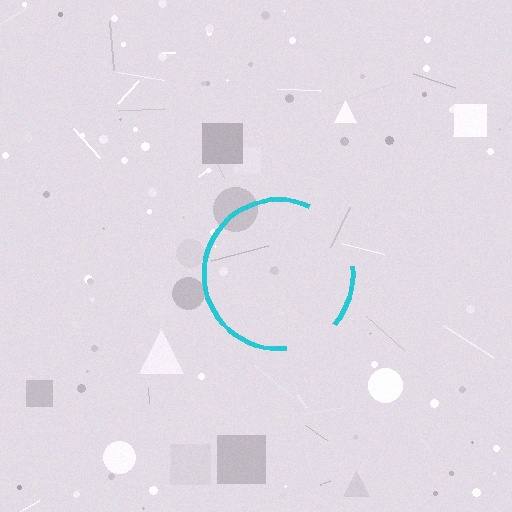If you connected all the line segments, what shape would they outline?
They would outline a circle.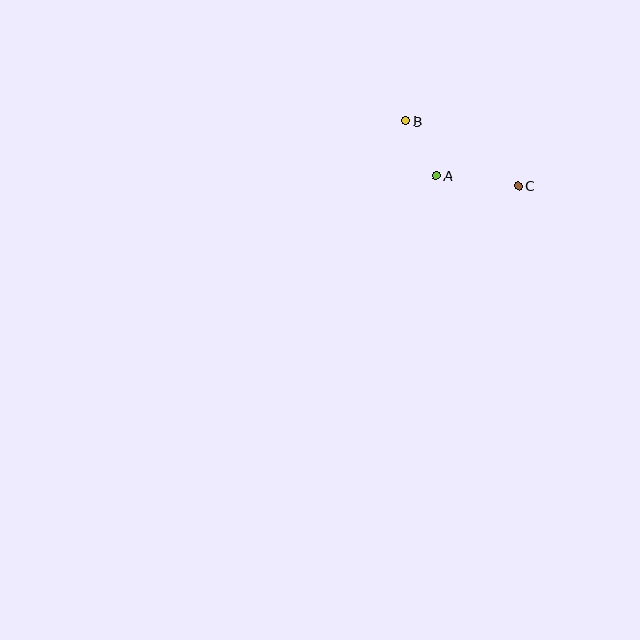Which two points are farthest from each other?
Points B and C are farthest from each other.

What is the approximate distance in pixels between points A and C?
The distance between A and C is approximately 83 pixels.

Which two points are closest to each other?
Points A and B are closest to each other.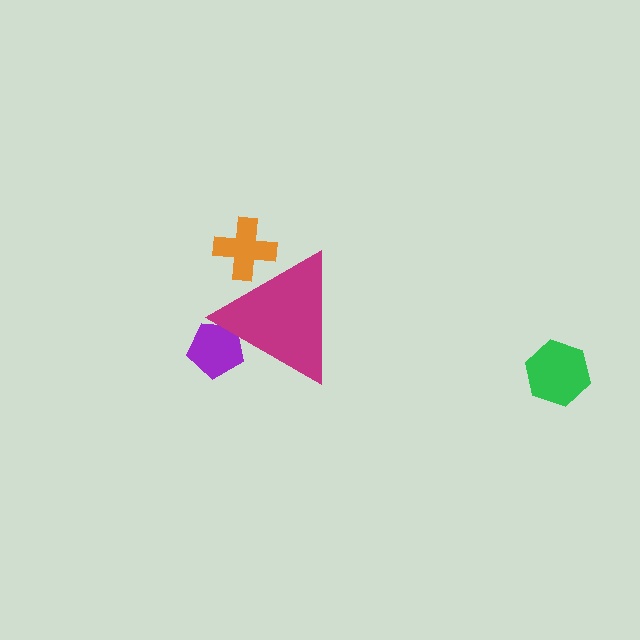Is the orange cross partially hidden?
Yes, the orange cross is partially hidden behind the magenta triangle.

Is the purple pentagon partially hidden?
Yes, the purple pentagon is partially hidden behind the magenta triangle.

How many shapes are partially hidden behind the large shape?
2 shapes are partially hidden.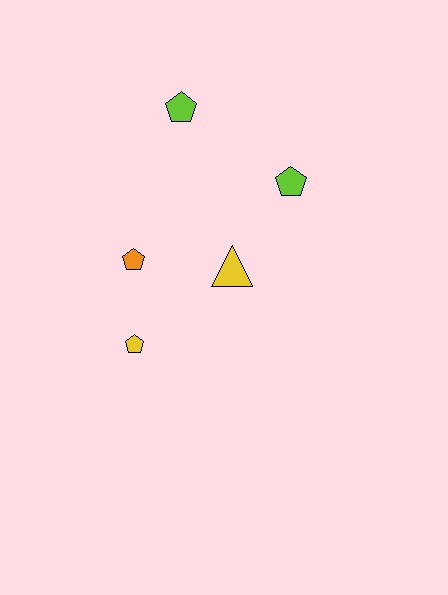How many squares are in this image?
There are no squares.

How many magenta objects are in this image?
There are no magenta objects.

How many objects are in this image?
There are 5 objects.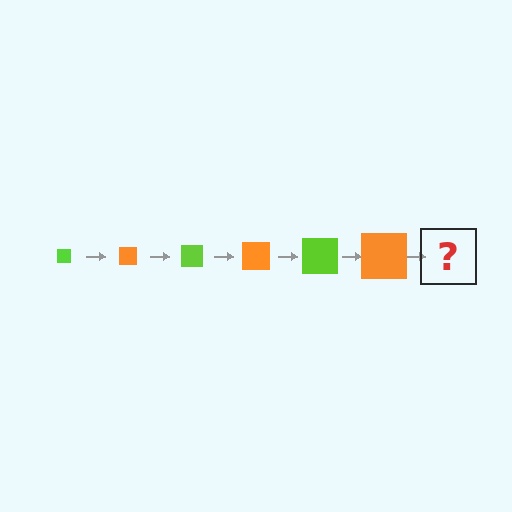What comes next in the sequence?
The next element should be a lime square, larger than the previous one.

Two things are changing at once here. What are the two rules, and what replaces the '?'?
The two rules are that the square grows larger each step and the color cycles through lime and orange. The '?' should be a lime square, larger than the previous one.